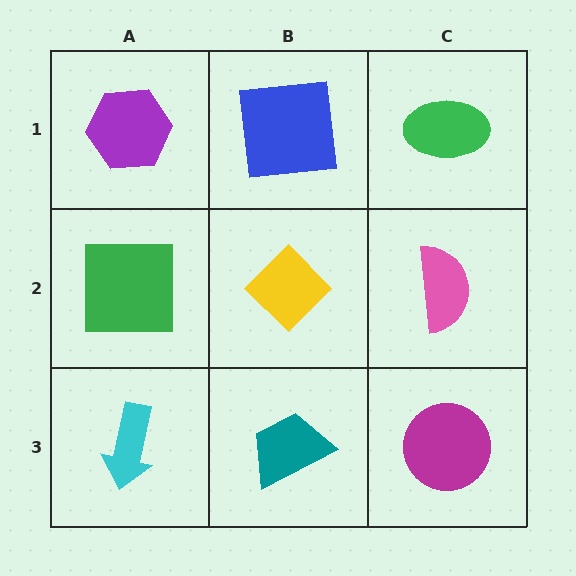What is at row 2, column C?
A pink semicircle.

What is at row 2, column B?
A yellow diamond.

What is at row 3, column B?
A teal trapezoid.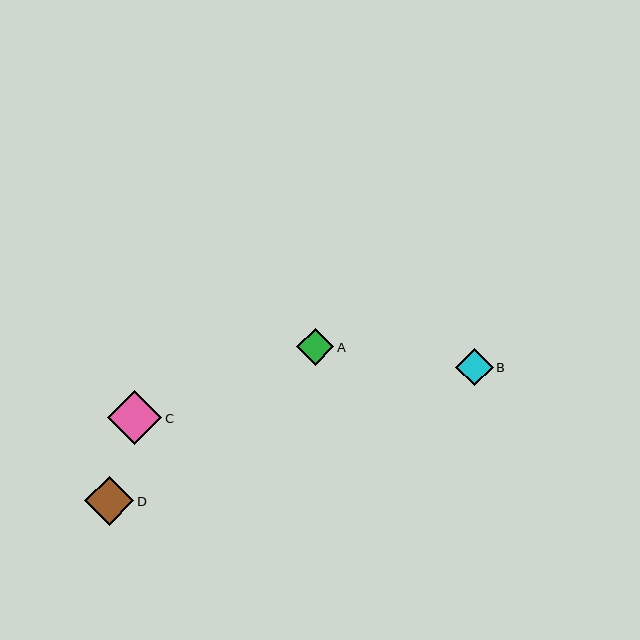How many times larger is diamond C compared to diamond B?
Diamond C is approximately 1.4 times the size of diamond B.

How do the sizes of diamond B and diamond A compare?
Diamond B and diamond A are approximately the same size.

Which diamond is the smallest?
Diamond A is the smallest with a size of approximately 37 pixels.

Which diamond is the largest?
Diamond C is the largest with a size of approximately 54 pixels.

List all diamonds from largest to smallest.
From largest to smallest: C, D, B, A.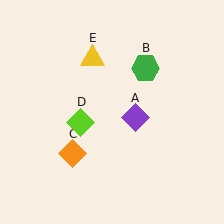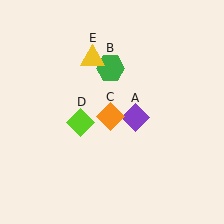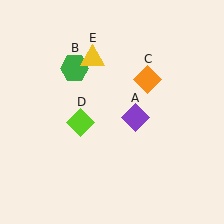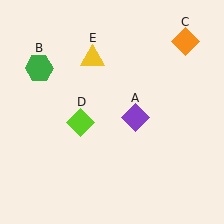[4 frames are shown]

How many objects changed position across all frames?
2 objects changed position: green hexagon (object B), orange diamond (object C).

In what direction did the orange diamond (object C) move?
The orange diamond (object C) moved up and to the right.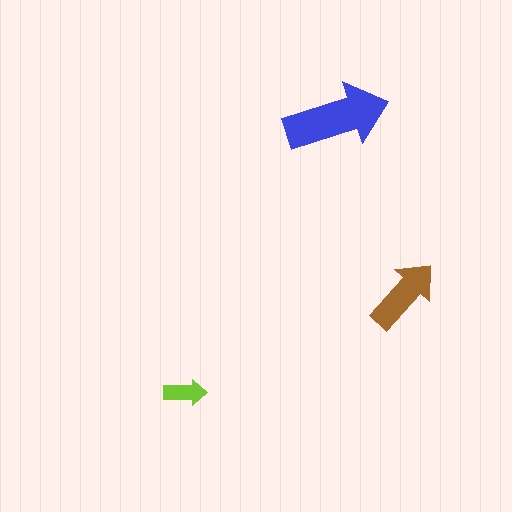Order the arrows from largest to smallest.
the blue one, the brown one, the lime one.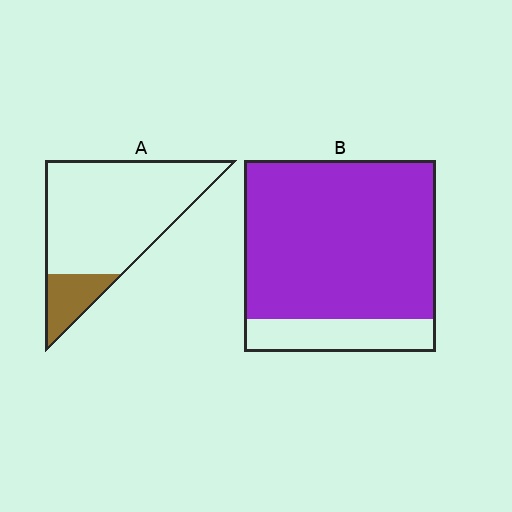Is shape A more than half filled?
No.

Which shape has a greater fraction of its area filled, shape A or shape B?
Shape B.